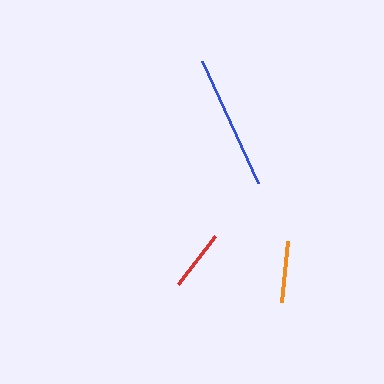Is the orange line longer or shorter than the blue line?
The blue line is longer than the orange line.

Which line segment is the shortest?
The red line is the shortest at approximately 61 pixels.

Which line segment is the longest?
The blue line is the longest at approximately 134 pixels.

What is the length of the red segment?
The red segment is approximately 61 pixels long.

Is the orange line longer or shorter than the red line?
The orange line is longer than the red line.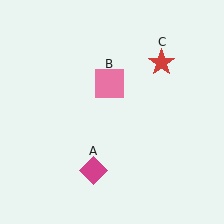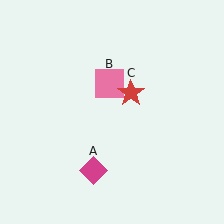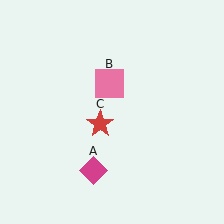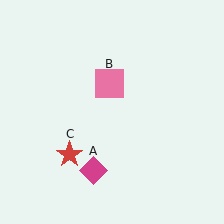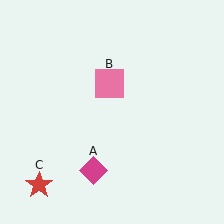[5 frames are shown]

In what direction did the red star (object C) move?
The red star (object C) moved down and to the left.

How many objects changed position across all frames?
1 object changed position: red star (object C).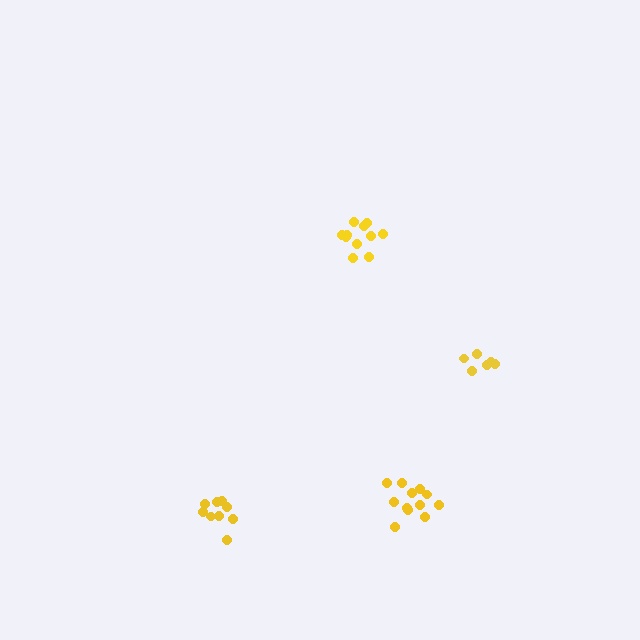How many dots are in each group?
Group 1: 6 dots, Group 2: 11 dots, Group 3: 12 dots, Group 4: 9 dots (38 total).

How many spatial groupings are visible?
There are 4 spatial groupings.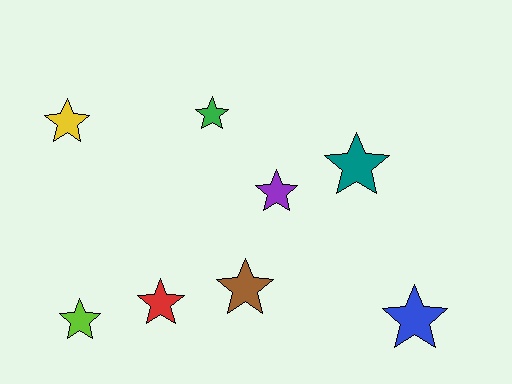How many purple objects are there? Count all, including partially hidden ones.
There is 1 purple object.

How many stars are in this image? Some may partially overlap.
There are 8 stars.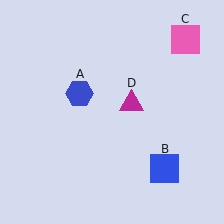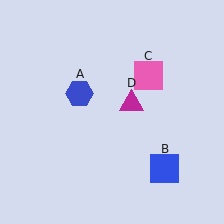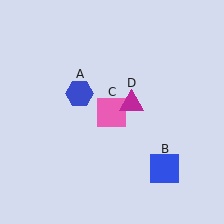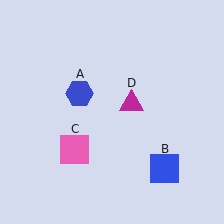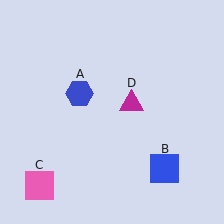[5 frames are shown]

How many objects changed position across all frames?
1 object changed position: pink square (object C).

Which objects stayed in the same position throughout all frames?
Blue hexagon (object A) and blue square (object B) and magenta triangle (object D) remained stationary.